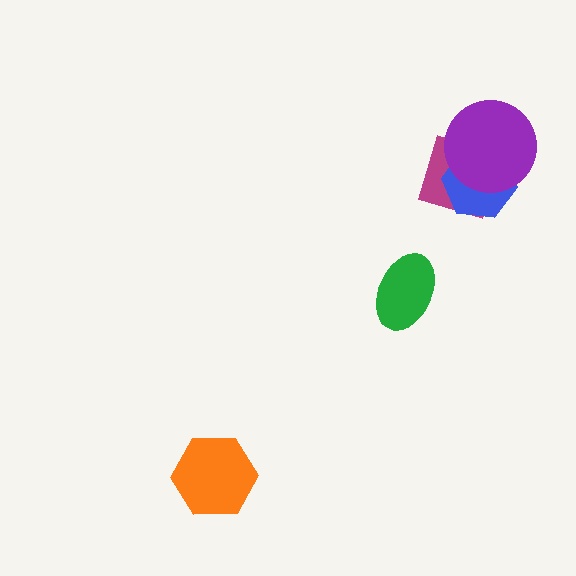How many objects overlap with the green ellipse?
0 objects overlap with the green ellipse.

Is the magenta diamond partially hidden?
Yes, it is partially covered by another shape.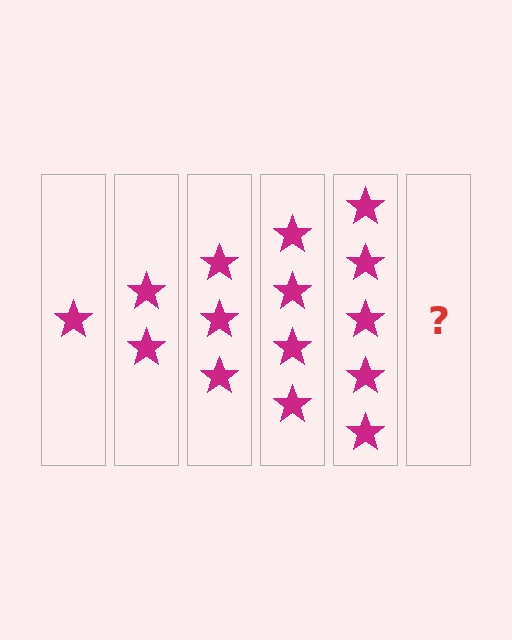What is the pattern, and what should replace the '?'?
The pattern is that each step adds one more star. The '?' should be 6 stars.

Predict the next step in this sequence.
The next step is 6 stars.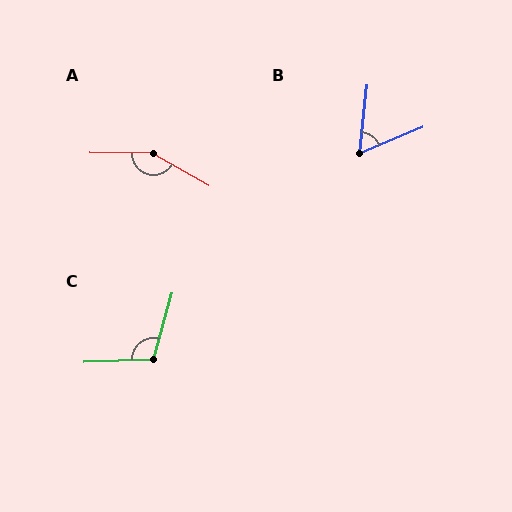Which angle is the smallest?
B, at approximately 61 degrees.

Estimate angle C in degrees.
Approximately 108 degrees.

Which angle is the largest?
A, at approximately 151 degrees.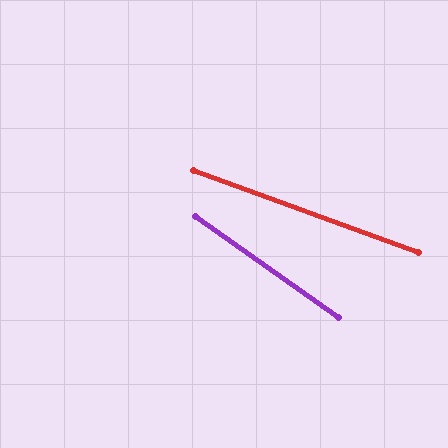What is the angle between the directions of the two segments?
Approximately 15 degrees.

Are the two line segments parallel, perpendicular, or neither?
Neither parallel nor perpendicular — they differ by about 15°.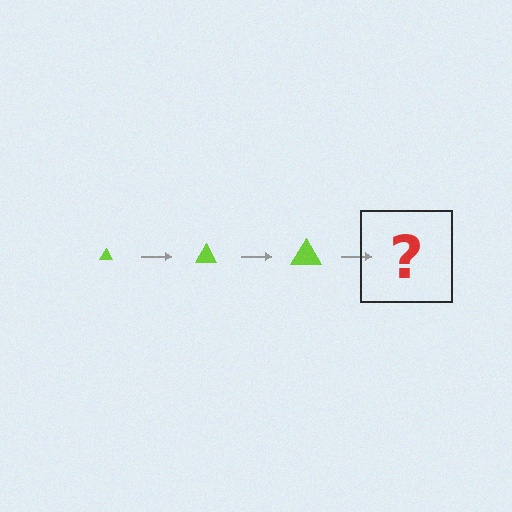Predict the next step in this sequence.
The next step is a lime triangle, larger than the previous one.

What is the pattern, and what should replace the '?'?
The pattern is that the triangle gets progressively larger each step. The '?' should be a lime triangle, larger than the previous one.